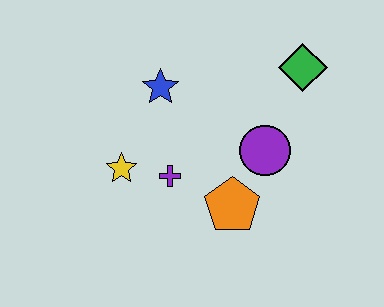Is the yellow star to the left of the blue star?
Yes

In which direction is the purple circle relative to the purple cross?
The purple circle is to the right of the purple cross.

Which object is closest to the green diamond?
The purple circle is closest to the green diamond.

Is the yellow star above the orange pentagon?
Yes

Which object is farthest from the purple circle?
The yellow star is farthest from the purple circle.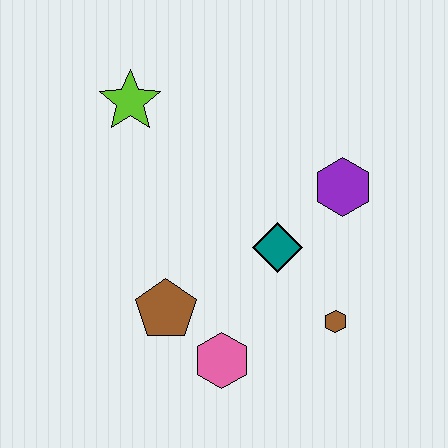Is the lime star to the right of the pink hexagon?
No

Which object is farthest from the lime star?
The brown hexagon is farthest from the lime star.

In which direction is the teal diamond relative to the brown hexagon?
The teal diamond is above the brown hexagon.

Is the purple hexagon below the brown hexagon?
No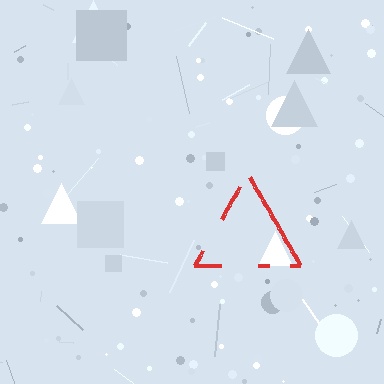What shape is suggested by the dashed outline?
The dashed outline suggests a triangle.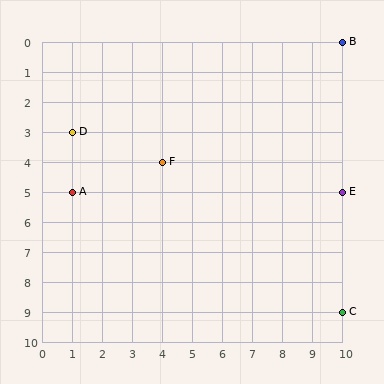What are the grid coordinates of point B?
Point B is at grid coordinates (10, 0).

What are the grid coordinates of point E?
Point E is at grid coordinates (10, 5).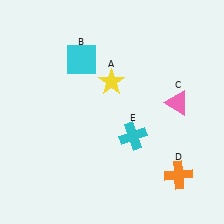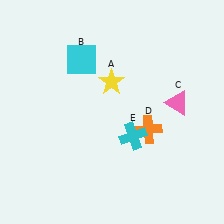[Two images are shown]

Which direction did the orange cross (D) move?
The orange cross (D) moved up.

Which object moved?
The orange cross (D) moved up.